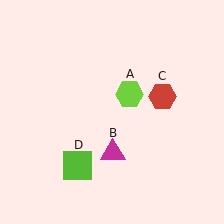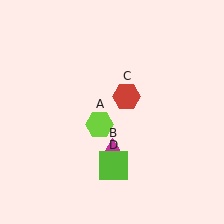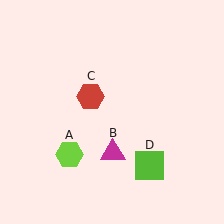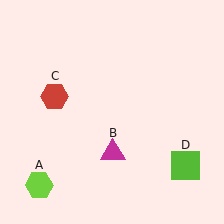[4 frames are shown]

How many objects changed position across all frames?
3 objects changed position: lime hexagon (object A), red hexagon (object C), lime square (object D).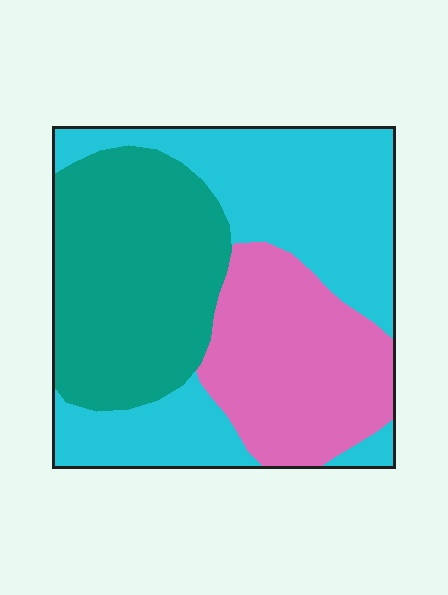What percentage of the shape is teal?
Teal covers 34% of the shape.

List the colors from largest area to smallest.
From largest to smallest: cyan, teal, pink.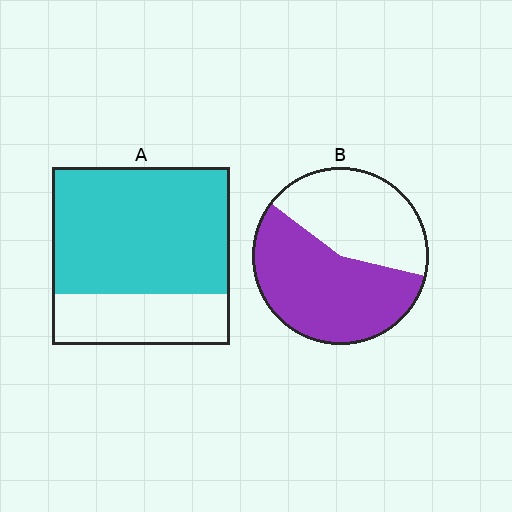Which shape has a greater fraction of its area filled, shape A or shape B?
Shape A.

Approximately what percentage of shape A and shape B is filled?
A is approximately 70% and B is approximately 55%.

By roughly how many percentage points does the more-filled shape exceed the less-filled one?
By roughly 15 percentage points (A over B).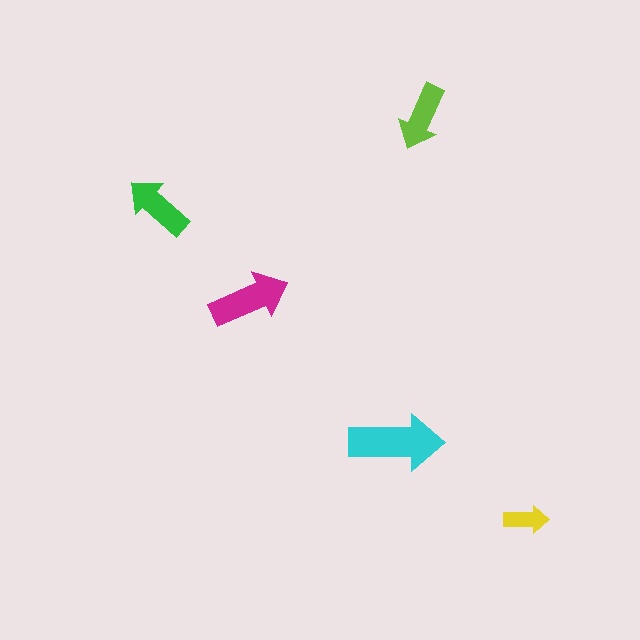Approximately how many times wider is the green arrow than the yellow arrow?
About 1.5 times wider.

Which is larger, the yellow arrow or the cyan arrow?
The cyan one.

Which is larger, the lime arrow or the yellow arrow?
The lime one.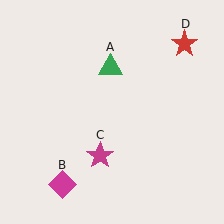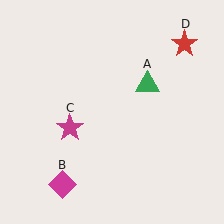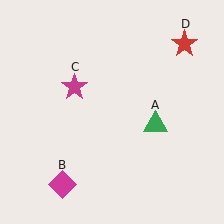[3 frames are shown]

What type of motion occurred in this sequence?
The green triangle (object A), magenta star (object C) rotated clockwise around the center of the scene.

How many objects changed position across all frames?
2 objects changed position: green triangle (object A), magenta star (object C).